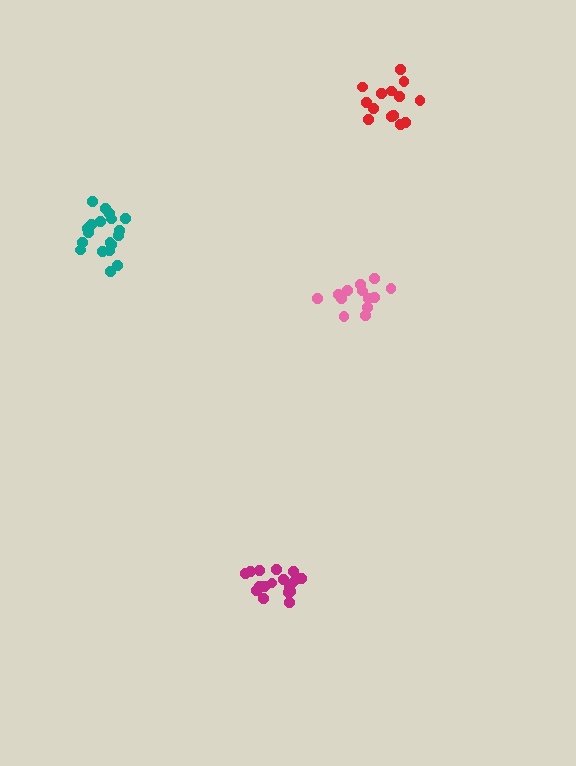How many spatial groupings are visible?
There are 4 spatial groupings.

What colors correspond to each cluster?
The clusters are colored: magenta, teal, pink, red.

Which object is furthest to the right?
The red cluster is rightmost.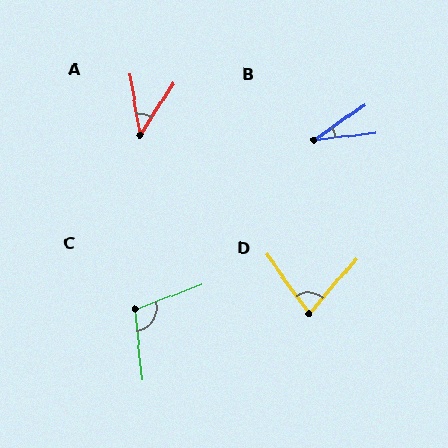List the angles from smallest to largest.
B (29°), A (42°), D (76°), C (105°).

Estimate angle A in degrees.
Approximately 42 degrees.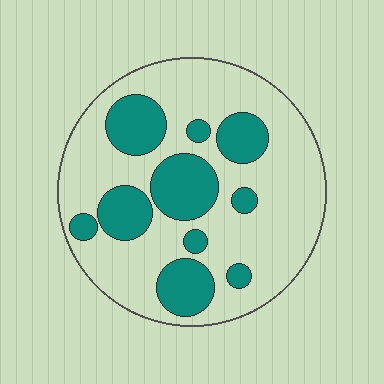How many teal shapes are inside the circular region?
10.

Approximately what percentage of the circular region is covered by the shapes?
Approximately 30%.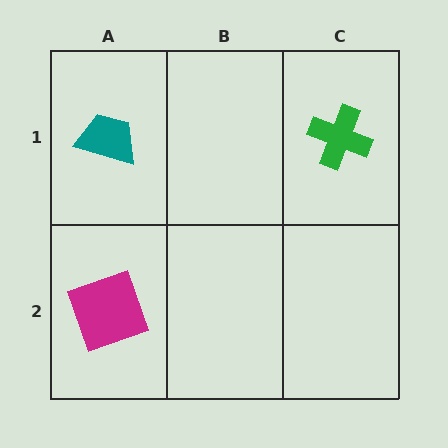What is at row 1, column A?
A teal trapezoid.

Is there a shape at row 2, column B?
No, that cell is empty.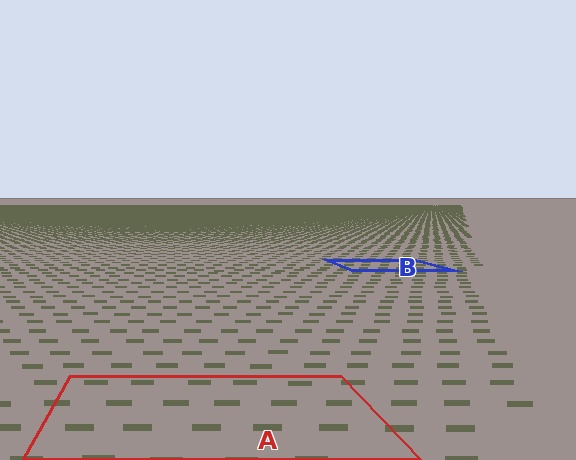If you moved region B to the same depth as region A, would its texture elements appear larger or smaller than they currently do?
They would appear larger. At a closer depth, the same texture elements are projected at a bigger on-screen size.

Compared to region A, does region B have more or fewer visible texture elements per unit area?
Region B has more texture elements per unit area — they are packed more densely because it is farther away.